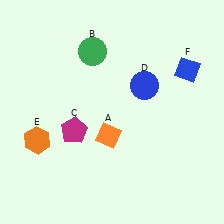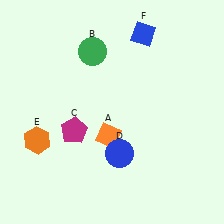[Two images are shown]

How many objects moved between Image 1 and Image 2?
2 objects moved between the two images.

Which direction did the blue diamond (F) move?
The blue diamond (F) moved left.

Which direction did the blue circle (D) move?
The blue circle (D) moved down.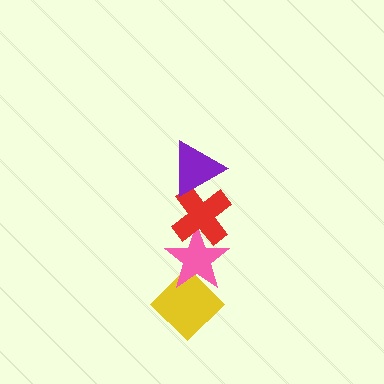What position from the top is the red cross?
The red cross is 2nd from the top.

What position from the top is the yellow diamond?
The yellow diamond is 4th from the top.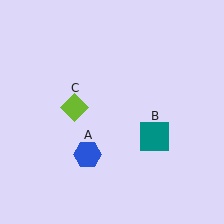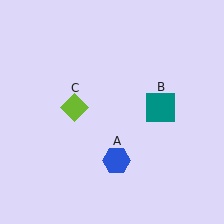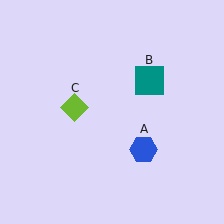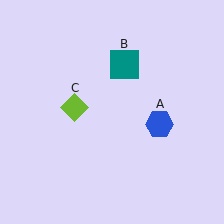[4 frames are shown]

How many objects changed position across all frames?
2 objects changed position: blue hexagon (object A), teal square (object B).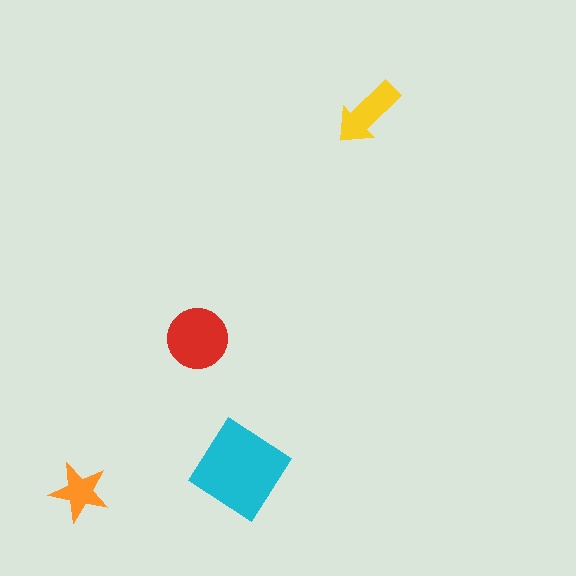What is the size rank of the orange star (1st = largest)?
4th.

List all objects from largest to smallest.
The cyan diamond, the red circle, the yellow arrow, the orange star.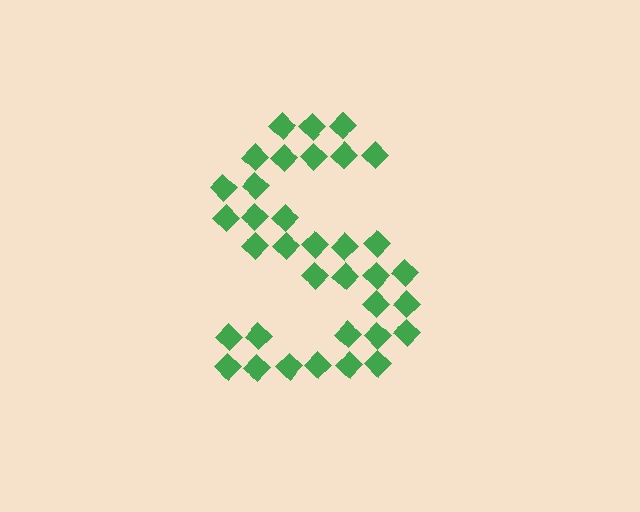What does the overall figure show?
The overall figure shows the letter S.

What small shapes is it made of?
It is made of small diamonds.